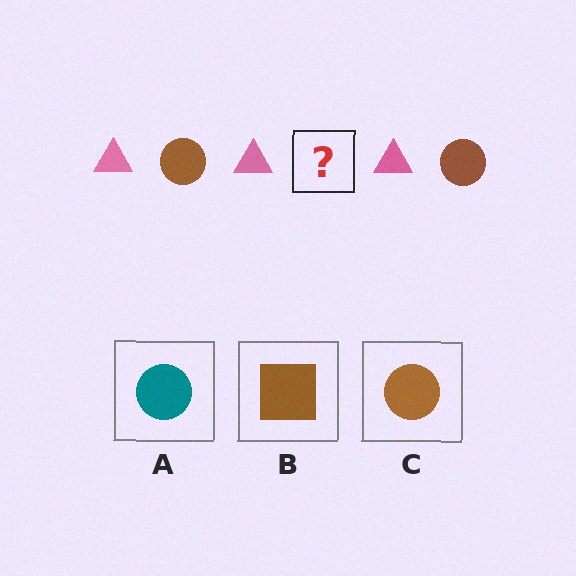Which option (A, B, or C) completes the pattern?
C.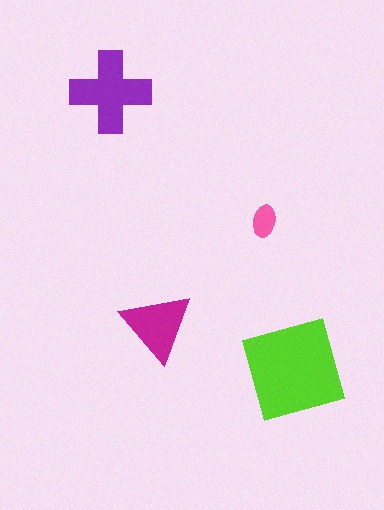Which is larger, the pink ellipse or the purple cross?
The purple cross.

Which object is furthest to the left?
The purple cross is leftmost.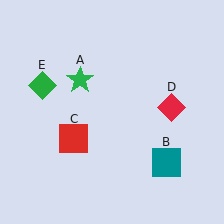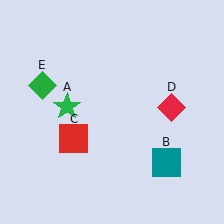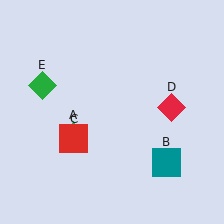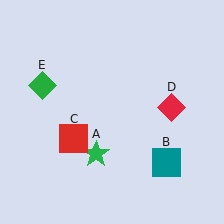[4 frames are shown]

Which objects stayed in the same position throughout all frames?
Teal square (object B) and red square (object C) and red diamond (object D) and green diamond (object E) remained stationary.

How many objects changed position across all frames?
1 object changed position: green star (object A).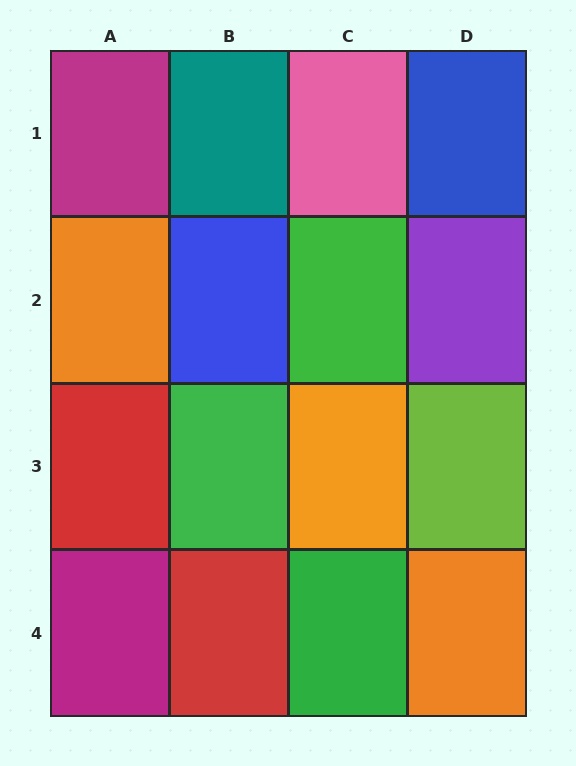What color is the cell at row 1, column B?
Teal.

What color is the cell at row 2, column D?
Purple.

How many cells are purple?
1 cell is purple.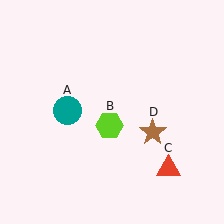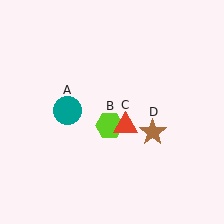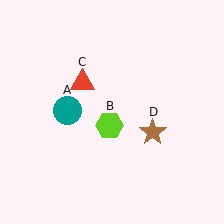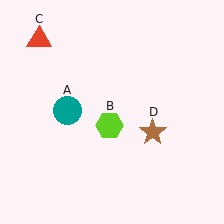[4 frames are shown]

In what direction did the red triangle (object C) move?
The red triangle (object C) moved up and to the left.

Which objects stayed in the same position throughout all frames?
Teal circle (object A) and lime hexagon (object B) and brown star (object D) remained stationary.